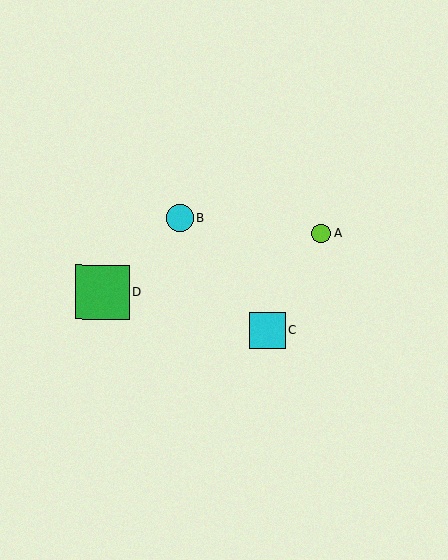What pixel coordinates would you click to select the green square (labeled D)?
Click at (102, 292) to select the green square D.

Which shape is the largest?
The green square (labeled D) is the largest.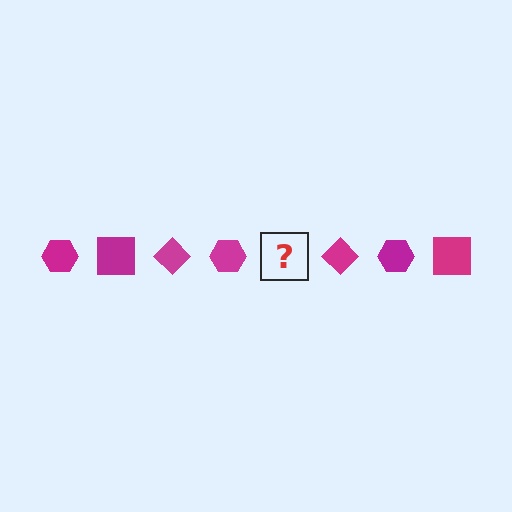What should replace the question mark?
The question mark should be replaced with a magenta square.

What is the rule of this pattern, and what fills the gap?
The rule is that the pattern cycles through hexagon, square, diamond shapes in magenta. The gap should be filled with a magenta square.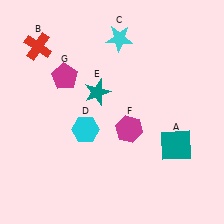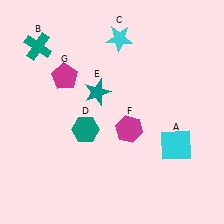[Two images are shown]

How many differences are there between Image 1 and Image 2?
There are 3 differences between the two images.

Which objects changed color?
A changed from teal to cyan. B changed from red to teal. D changed from cyan to teal.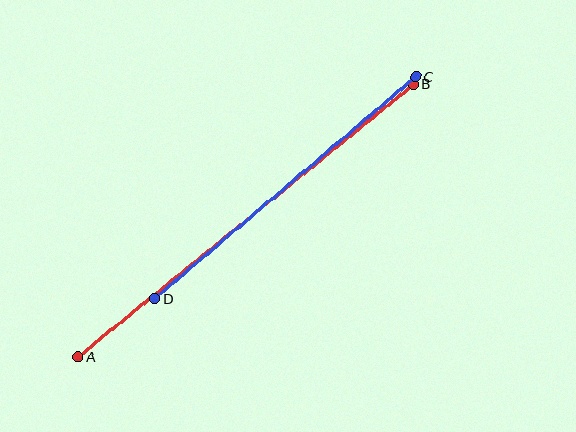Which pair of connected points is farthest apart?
Points A and B are farthest apart.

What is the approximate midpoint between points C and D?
The midpoint is at approximately (285, 188) pixels.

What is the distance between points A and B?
The distance is approximately 432 pixels.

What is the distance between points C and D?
The distance is approximately 342 pixels.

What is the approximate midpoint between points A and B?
The midpoint is at approximately (246, 220) pixels.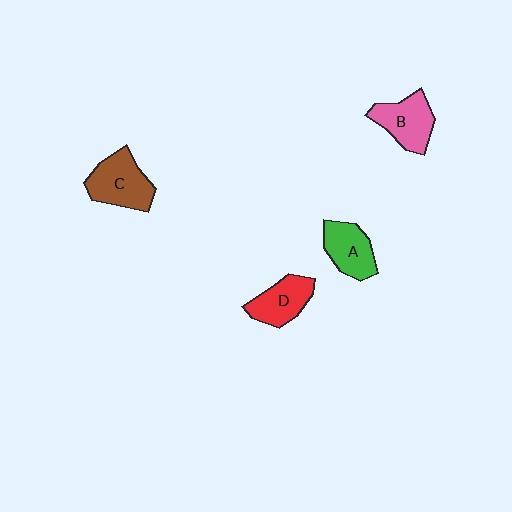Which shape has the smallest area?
Shape A (green).